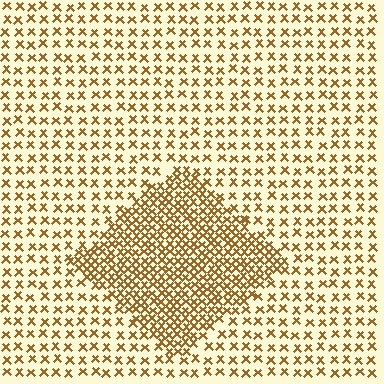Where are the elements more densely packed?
The elements are more densely packed inside the diamond boundary.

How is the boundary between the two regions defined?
The boundary is defined by a change in element density (approximately 2.3x ratio). All elements are the same color, size, and shape.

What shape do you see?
I see a diamond.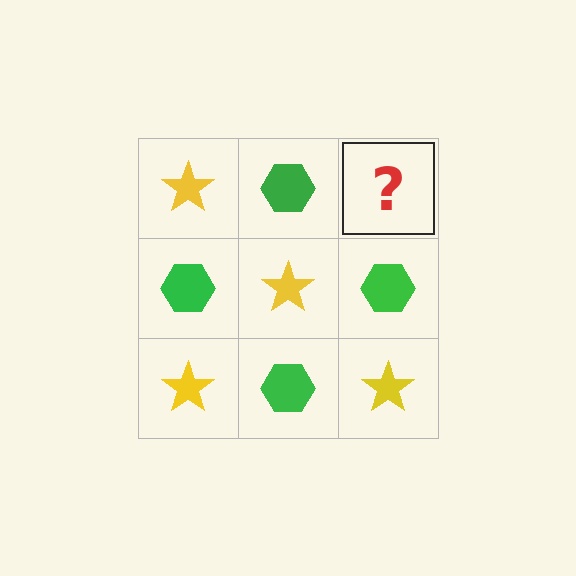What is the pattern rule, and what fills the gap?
The rule is that it alternates yellow star and green hexagon in a checkerboard pattern. The gap should be filled with a yellow star.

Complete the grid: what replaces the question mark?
The question mark should be replaced with a yellow star.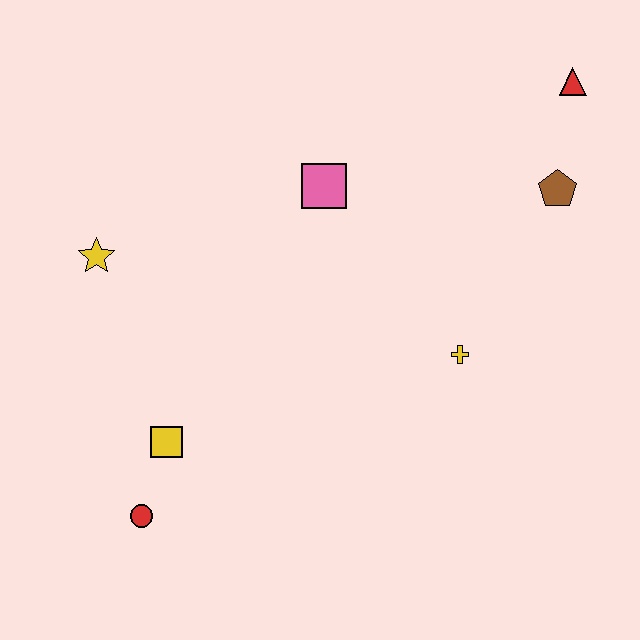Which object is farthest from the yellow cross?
The yellow star is farthest from the yellow cross.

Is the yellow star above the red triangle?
No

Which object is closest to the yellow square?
The red circle is closest to the yellow square.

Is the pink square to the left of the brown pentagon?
Yes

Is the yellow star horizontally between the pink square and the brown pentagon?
No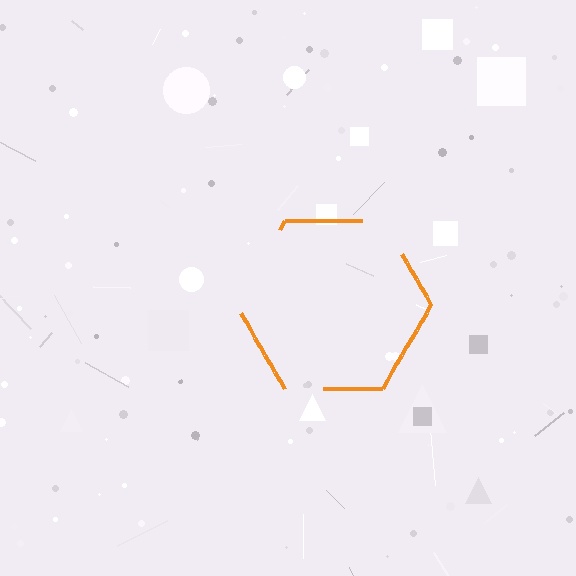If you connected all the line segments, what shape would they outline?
They would outline a hexagon.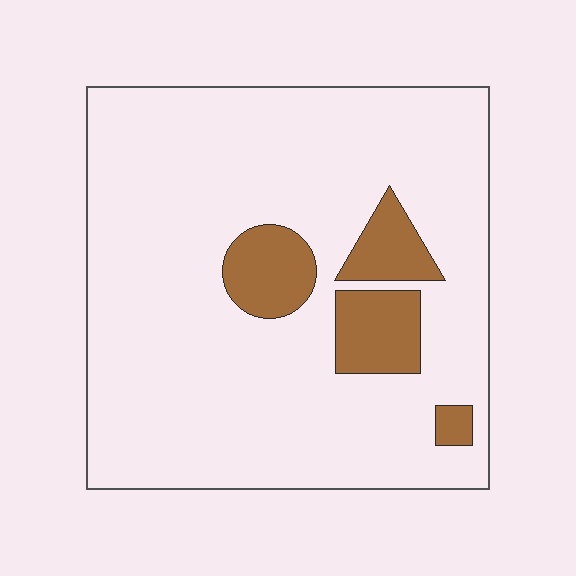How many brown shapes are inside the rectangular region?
4.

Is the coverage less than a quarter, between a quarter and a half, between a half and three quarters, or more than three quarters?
Less than a quarter.